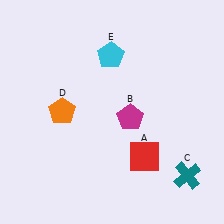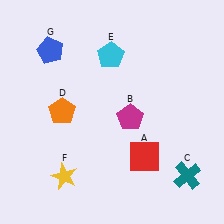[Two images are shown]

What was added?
A yellow star (F), a blue pentagon (G) were added in Image 2.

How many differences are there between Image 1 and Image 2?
There are 2 differences between the two images.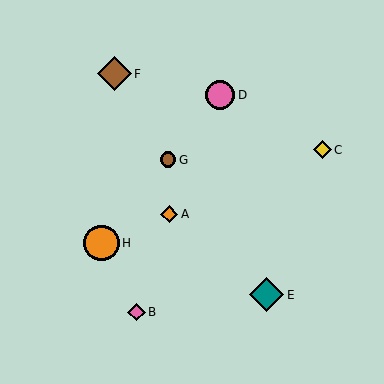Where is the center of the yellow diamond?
The center of the yellow diamond is at (322, 150).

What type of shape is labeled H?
Shape H is an orange circle.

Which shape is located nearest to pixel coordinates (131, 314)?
The pink diamond (labeled B) at (136, 312) is nearest to that location.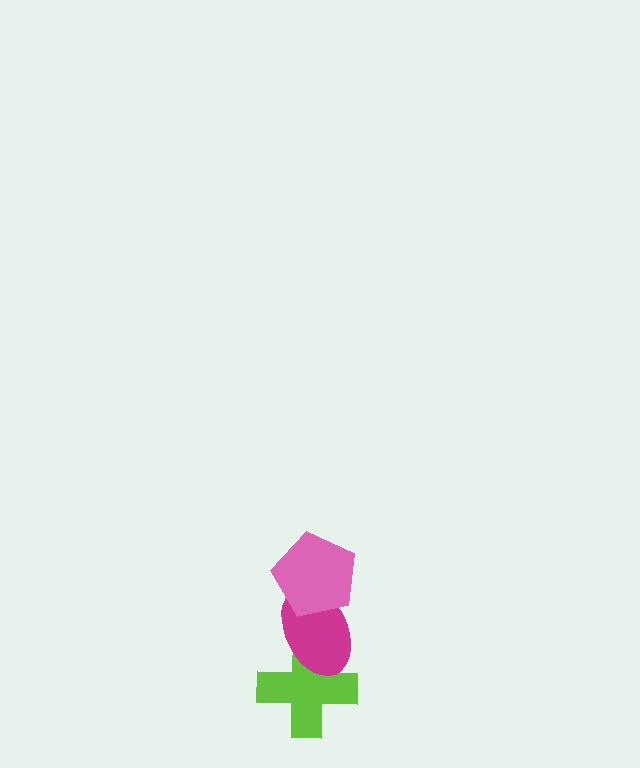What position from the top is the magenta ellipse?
The magenta ellipse is 2nd from the top.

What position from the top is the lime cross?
The lime cross is 3rd from the top.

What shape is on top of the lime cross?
The magenta ellipse is on top of the lime cross.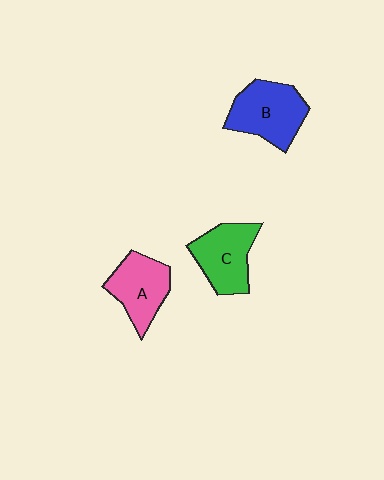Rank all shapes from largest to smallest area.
From largest to smallest: B (blue), C (green), A (pink).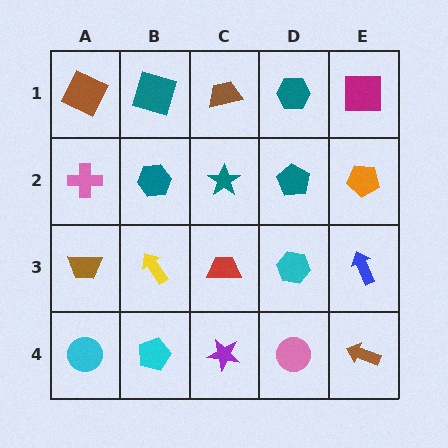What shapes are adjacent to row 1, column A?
A pink cross (row 2, column A), a teal square (row 1, column B).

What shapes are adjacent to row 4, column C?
A red trapezoid (row 3, column C), a cyan pentagon (row 4, column B), a pink circle (row 4, column D).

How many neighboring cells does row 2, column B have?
4.